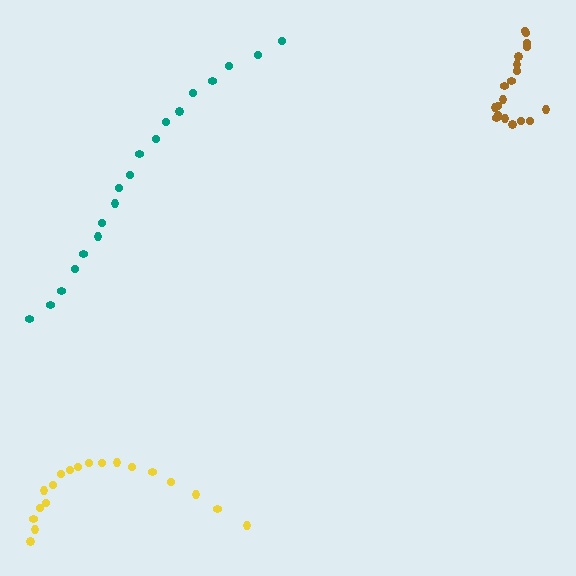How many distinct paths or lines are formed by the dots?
There are 3 distinct paths.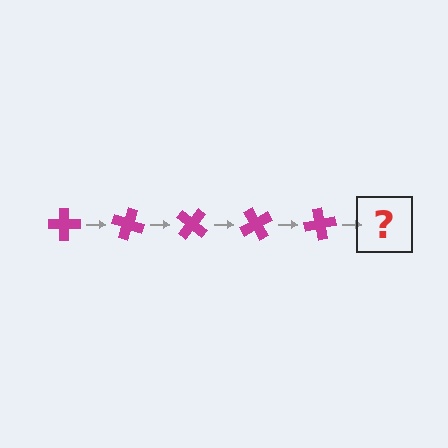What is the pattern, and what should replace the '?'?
The pattern is that the cross rotates 20 degrees each step. The '?' should be a magenta cross rotated 100 degrees.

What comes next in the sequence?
The next element should be a magenta cross rotated 100 degrees.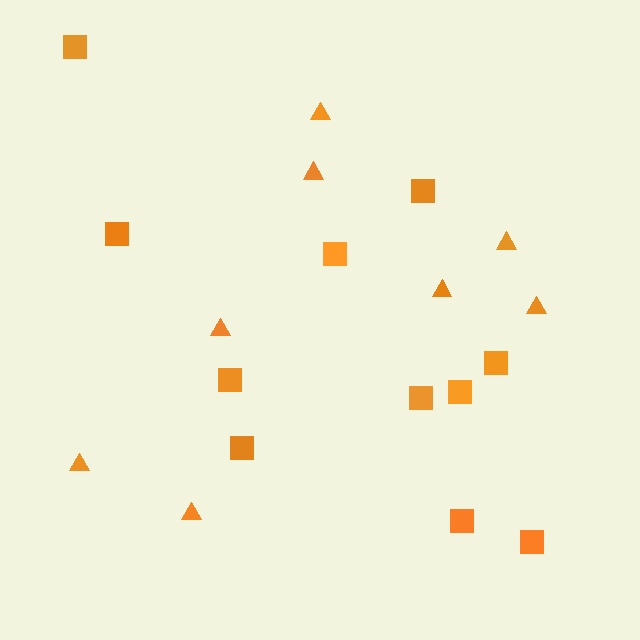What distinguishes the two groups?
There are 2 groups: one group of squares (11) and one group of triangles (8).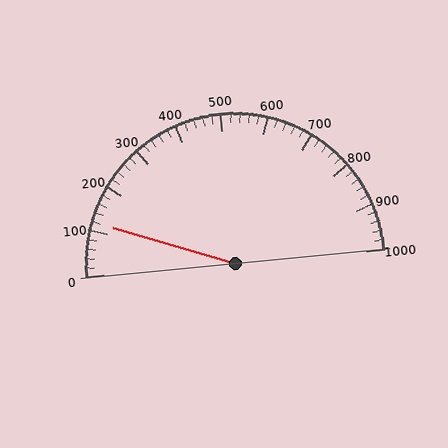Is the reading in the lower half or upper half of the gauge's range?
The reading is in the lower half of the range (0 to 1000).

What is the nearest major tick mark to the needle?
The nearest major tick mark is 100.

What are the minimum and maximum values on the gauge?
The gauge ranges from 0 to 1000.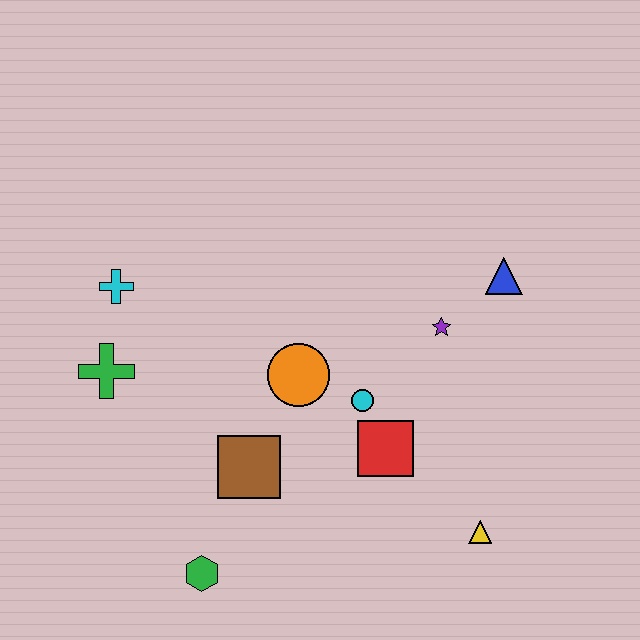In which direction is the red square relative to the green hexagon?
The red square is to the right of the green hexagon.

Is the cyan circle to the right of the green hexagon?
Yes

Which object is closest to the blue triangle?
The purple star is closest to the blue triangle.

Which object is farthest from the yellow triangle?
The cyan cross is farthest from the yellow triangle.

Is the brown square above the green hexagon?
Yes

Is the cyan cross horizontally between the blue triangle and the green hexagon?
No